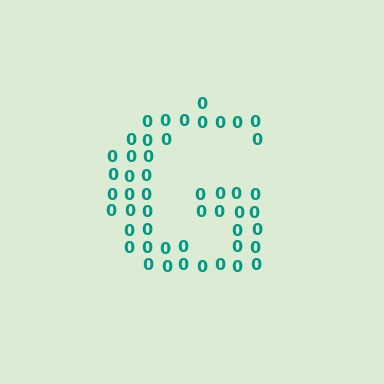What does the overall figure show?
The overall figure shows the letter G.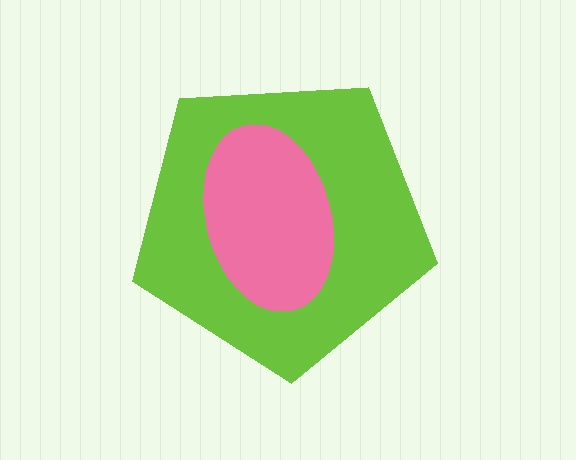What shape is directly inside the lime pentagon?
The pink ellipse.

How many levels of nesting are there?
2.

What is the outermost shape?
The lime pentagon.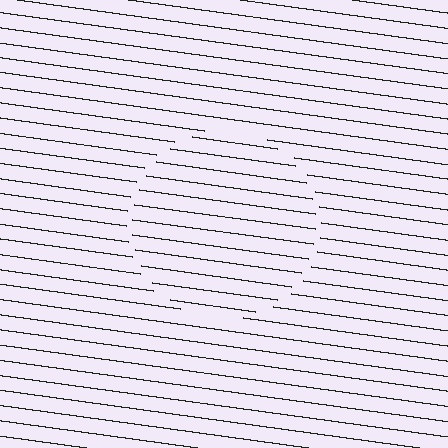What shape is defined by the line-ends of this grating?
An illusory circle. The interior of the shape contains the same grating, shifted by half a period — the contour is defined by the phase discontinuity where line-ends from the inner and outer gratings abut.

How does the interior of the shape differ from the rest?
The interior of the shape contains the same grating, shifted by half a period — the contour is defined by the phase discontinuity where line-ends from the inner and outer gratings abut.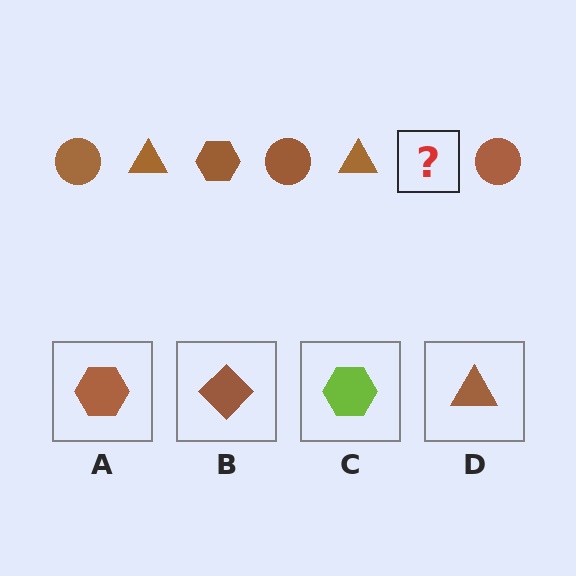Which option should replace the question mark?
Option A.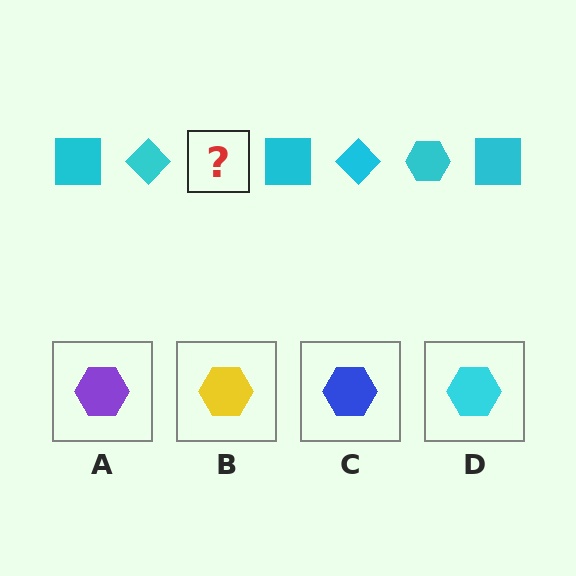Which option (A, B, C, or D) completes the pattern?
D.